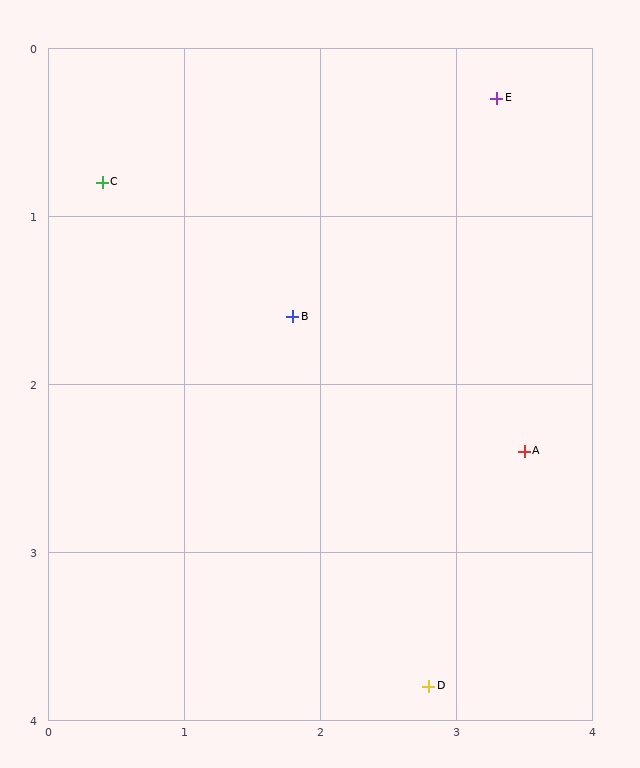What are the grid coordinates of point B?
Point B is at approximately (1.8, 1.6).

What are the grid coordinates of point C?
Point C is at approximately (0.4, 0.8).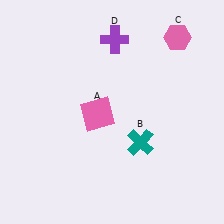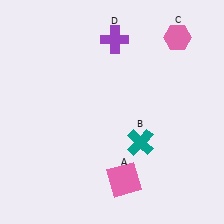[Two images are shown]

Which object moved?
The pink square (A) moved down.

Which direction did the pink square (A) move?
The pink square (A) moved down.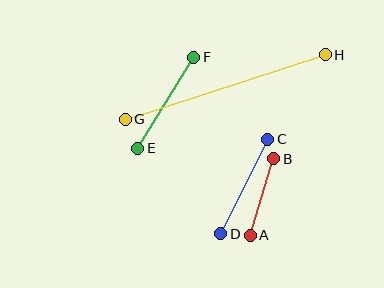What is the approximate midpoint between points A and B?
The midpoint is at approximately (262, 197) pixels.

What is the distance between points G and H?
The distance is approximately 210 pixels.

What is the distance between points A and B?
The distance is approximately 80 pixels.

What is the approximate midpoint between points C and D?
The midpoint is at approximately (244, 187) pixels.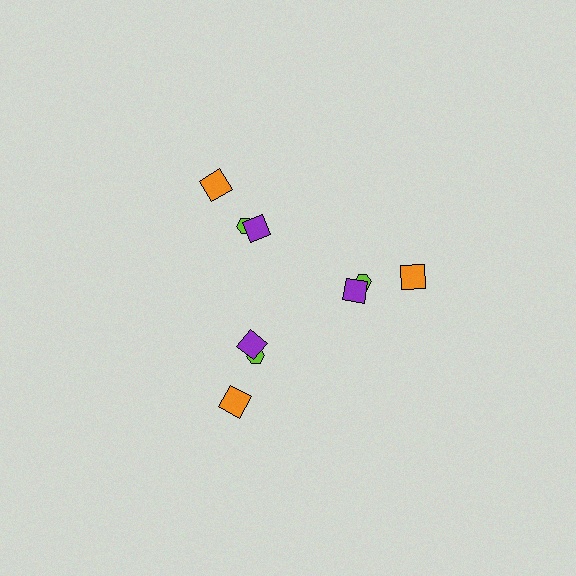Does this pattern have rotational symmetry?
Yes, this pattern has 3-fold rotational symmetry. It looks the same after rotating 120 degrees around the center.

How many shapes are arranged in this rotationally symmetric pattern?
There are 9 shapes, arranged in 3 groups of 3.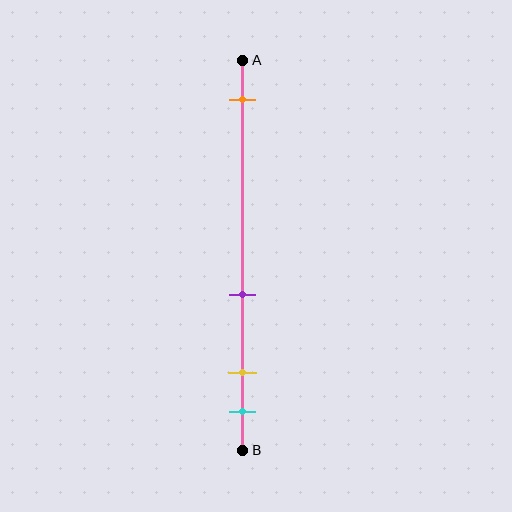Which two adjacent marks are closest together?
The yellow and cyan marks are the closest adjacent pair.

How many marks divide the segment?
There are 4 marks dividing the segment.